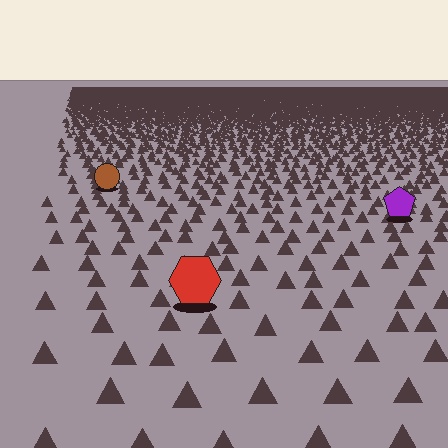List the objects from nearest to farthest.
From nearest to farthest: the red hexagon, the purple pentagon, the brown circle.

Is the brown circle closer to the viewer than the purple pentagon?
No. The purple pentagon is closer — you can tell from the texture gradient: the ground texture is coarser near it.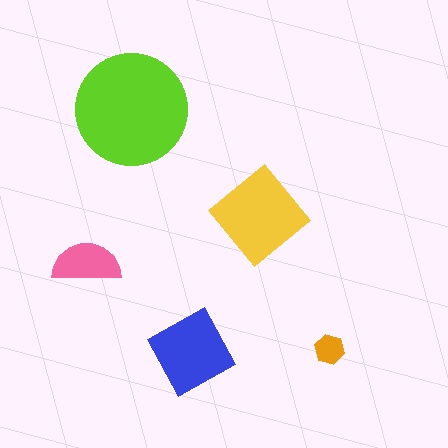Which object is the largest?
The lime circle.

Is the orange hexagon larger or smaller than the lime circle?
Smaller.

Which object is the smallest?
The orange hexagon.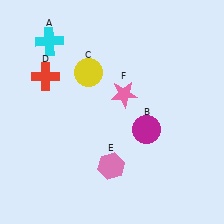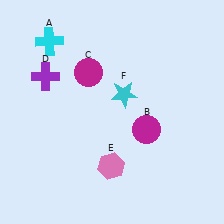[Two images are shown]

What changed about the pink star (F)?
In Image 1, F is pink. In Image 2, it changed to cyan.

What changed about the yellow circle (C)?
In Image 1, C is yellow. In Image 2, it changed to magenta.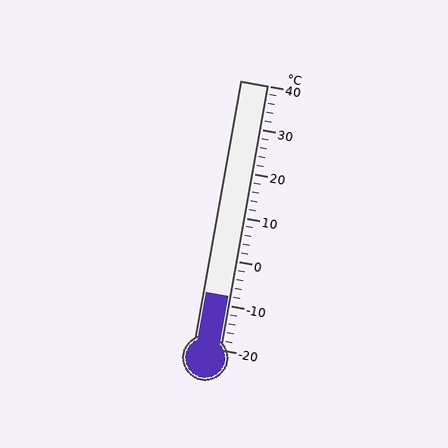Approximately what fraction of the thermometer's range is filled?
The thermometer is filled to approximately 20% of its range.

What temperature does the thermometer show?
The thermometer shows approximately -8°C.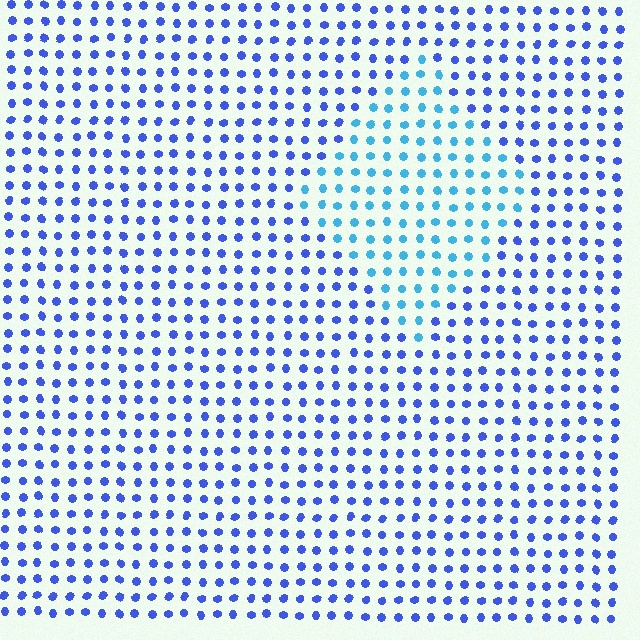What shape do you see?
I see a diamond.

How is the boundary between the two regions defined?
The boundary is defined purely by a slight shift in hue (about 35 degrees). Spacing, size, and orientation are identical on both sides.